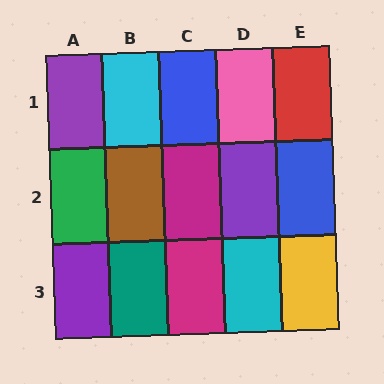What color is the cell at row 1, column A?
Purple.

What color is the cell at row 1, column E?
Red.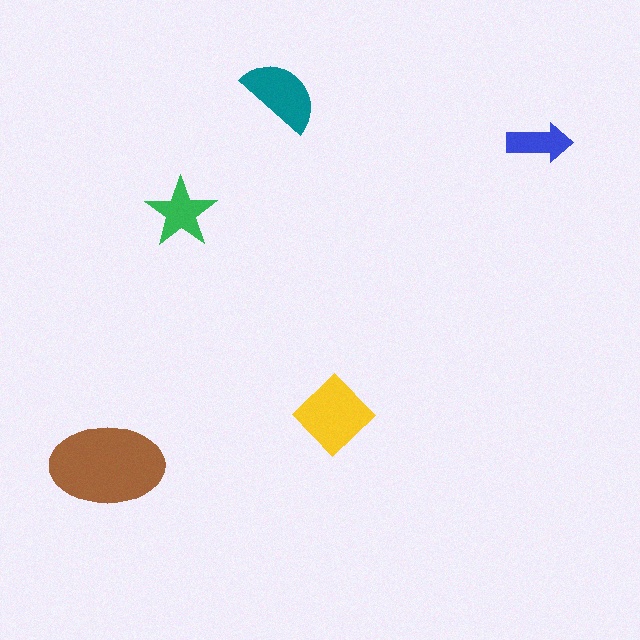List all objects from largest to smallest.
The brown ellipse, the yellow diamond, the teal semicircle, the green star, the blue arrow.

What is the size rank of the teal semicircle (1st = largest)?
3rd.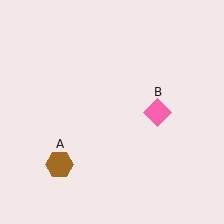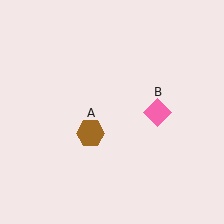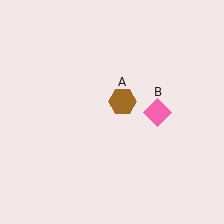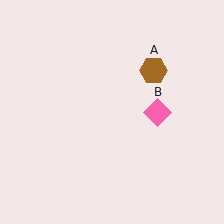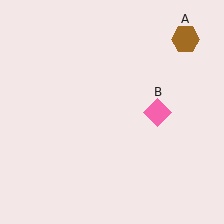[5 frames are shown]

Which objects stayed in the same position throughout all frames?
Pink diamond (object B) remained stationary.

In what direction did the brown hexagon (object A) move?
The brown hexagon (object A) moved up and to the right.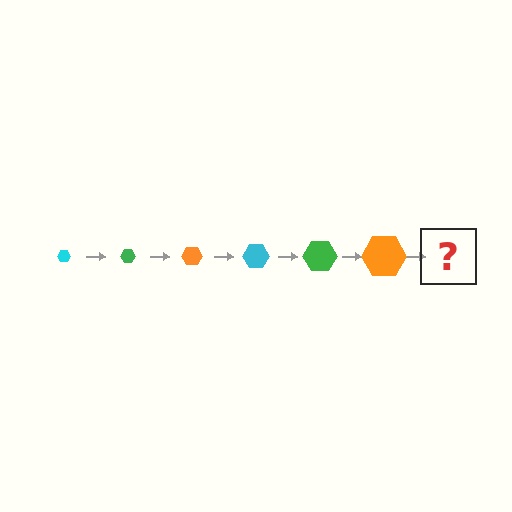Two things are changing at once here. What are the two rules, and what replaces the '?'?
The two rules are that the hexagon grows larger each step and the color cycles through cyan, green, and orange. The '?' should be a cyan hexagon, larger than the previous one.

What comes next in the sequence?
The next element should be a cyan hexagon, larger than the previous one.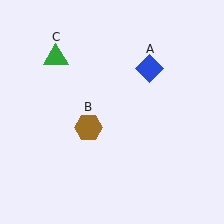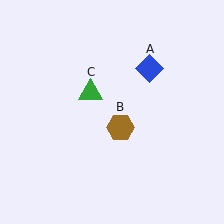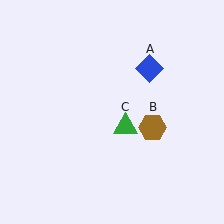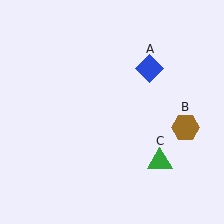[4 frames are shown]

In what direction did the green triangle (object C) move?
The green triangle (object C) moved down and to the right.